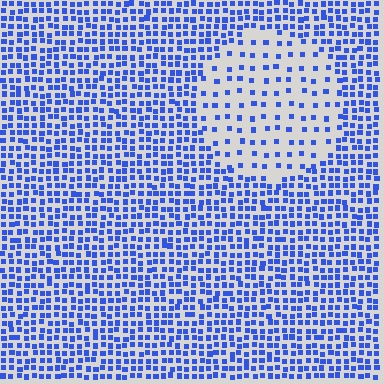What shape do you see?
I see a circle.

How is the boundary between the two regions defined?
The boundary is defined by a change in element density (approximately 2.6x ratio). All elements are the same color, size, and shape.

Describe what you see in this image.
The image contains small blue elements arranged at two different densities. A circle-shaped region is visible where the elements are less densely packed than the surrounding area.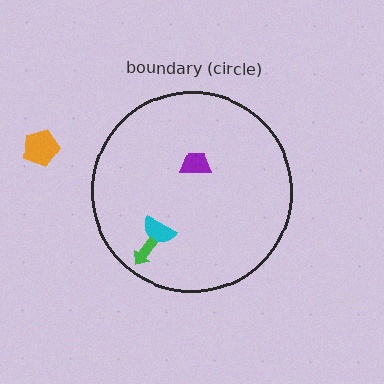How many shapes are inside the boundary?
3 inside, 1 outside.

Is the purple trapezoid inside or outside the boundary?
Inside.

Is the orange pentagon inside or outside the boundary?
Outside.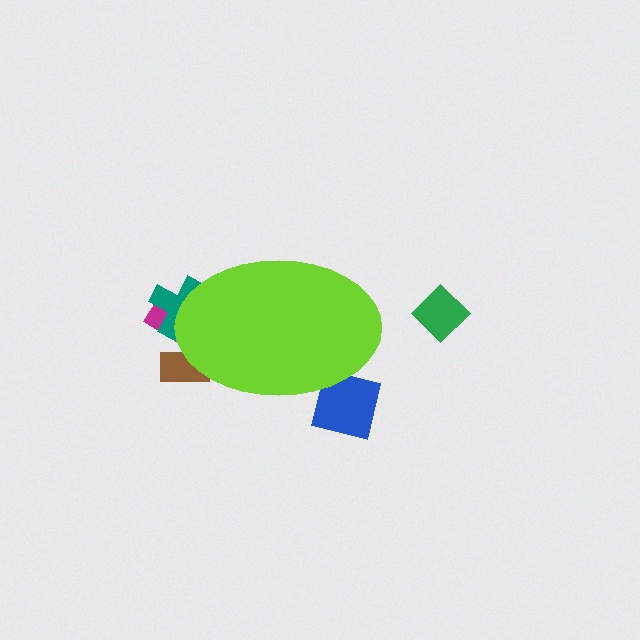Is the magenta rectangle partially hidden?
Yes, the magenta rectangle is partially hidden behind the lime ellipse.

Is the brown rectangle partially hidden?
Yes, the brown rectangle is partially hidden behind the lime ellipse.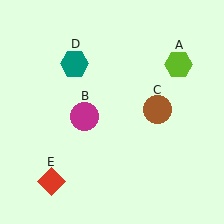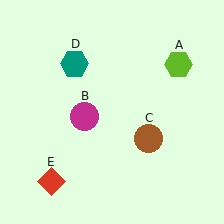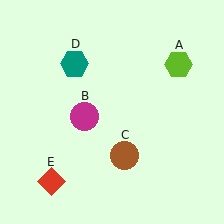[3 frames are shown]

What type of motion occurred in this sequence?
The brown circle (object C) rotated clockwise around the center of the scene.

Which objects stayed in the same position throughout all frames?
Lime hexagon (object A) and magenta circle (object B) and teal hexagon (object D) and red diamond (object E) remained stationary.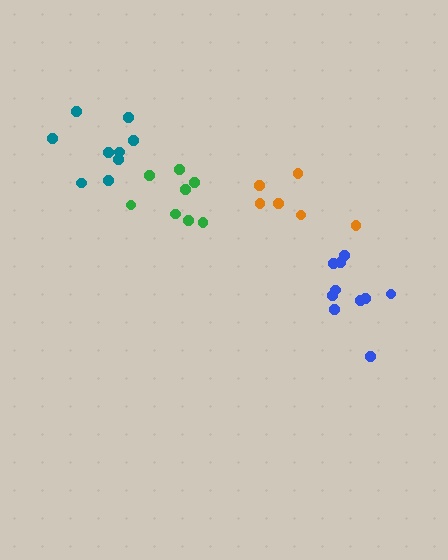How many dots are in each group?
Group 1: 10 dots, Group 2: 8 dots, Group 3: 9 dots, Group 4: 6 dots (33 total).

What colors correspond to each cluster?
The clusters are colored: blue, green, teal, orange.